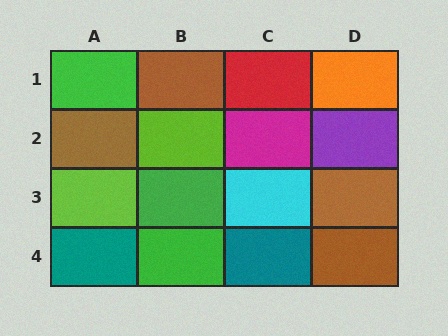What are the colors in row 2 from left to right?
Brown, lime, magenta, purple.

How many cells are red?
1 cell is red.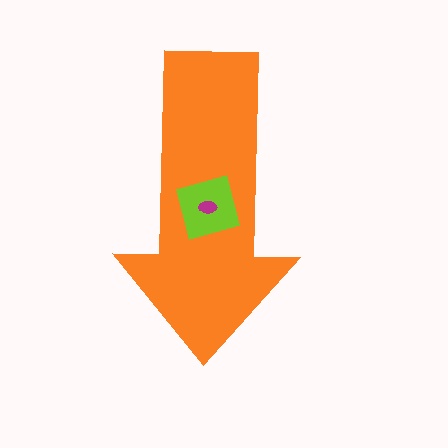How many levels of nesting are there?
3.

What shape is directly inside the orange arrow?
The lime diamond.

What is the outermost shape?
The orange arrow.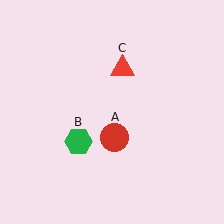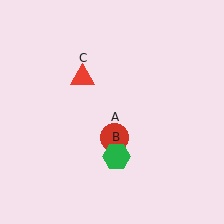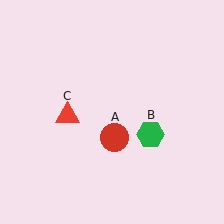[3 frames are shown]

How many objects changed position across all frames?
2 objects changed position: green hexagon (object B), red triangle (object C).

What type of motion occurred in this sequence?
The green hexagon (object B), red triangle (object C) rotated counterclockwise around the center of the scene.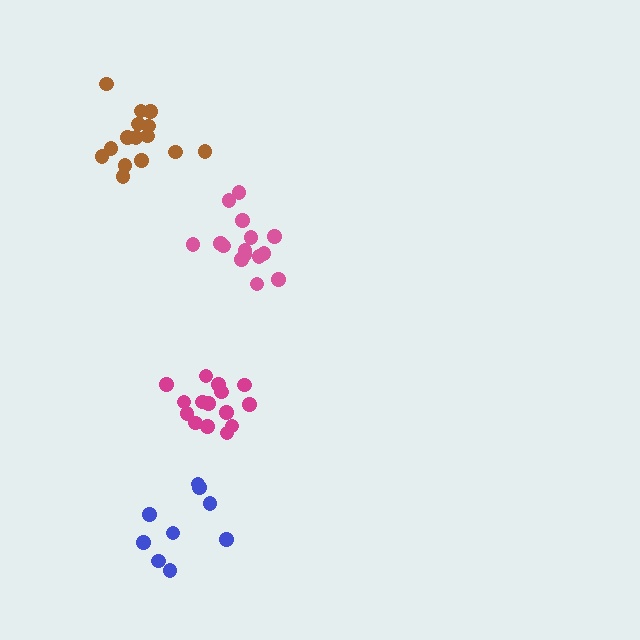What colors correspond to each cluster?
The clusters are colored: blue, brown, pink, magenta.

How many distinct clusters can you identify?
There are 4 distinct clusters.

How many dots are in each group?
Group 1: 9 dots, Group 2: 15 dots, Group 3: 15 dots, Group 4: 15 dots (54 total).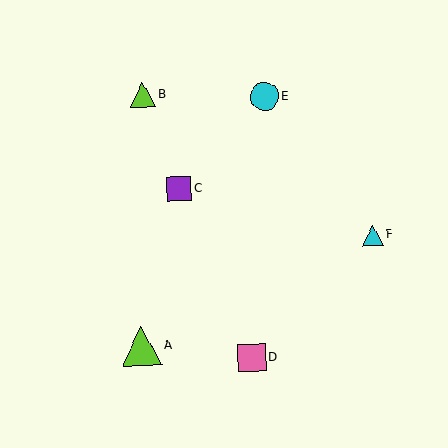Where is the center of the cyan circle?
The center of the cyan circle is at (264, 97).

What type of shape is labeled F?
Shape F is a cyan triangle.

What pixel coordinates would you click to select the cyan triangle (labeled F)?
Click at (373, 235) to select the cyan triangle F.